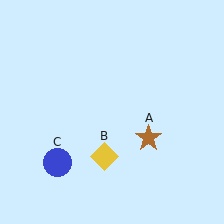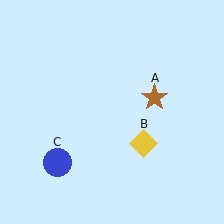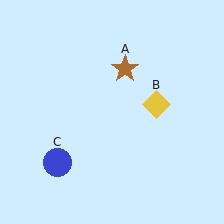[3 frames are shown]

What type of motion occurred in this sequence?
The brown star (object A), yellow diamond (object B) rotated counterclockwise around the center of the scene.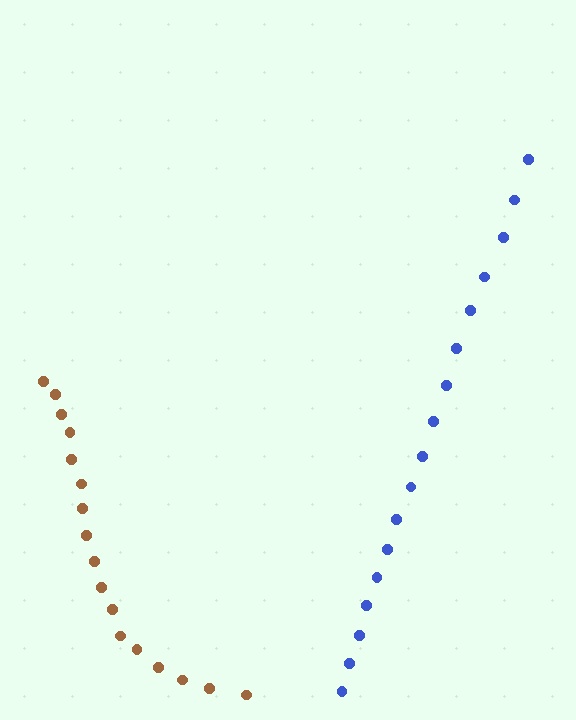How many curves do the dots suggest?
There are 2 distinct paths.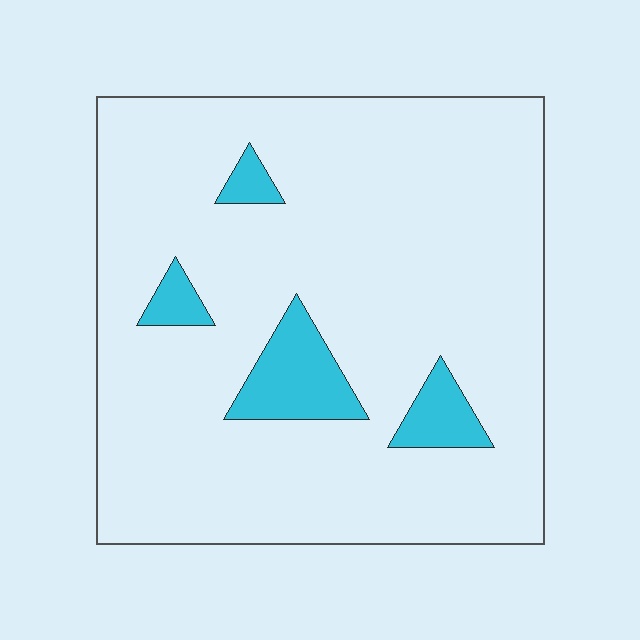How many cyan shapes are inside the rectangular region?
4.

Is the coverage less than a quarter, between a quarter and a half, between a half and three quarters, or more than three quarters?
Less than a quarter.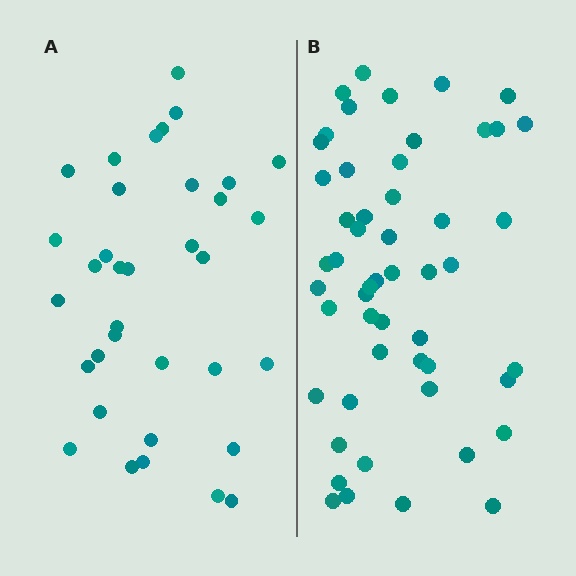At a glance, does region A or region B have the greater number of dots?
Region B (the right region) has more dots.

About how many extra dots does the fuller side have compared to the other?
Region B has approximately 15 more dots than region A.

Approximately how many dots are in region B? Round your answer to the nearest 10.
About 50 dots. (The exact count is 52, which rounds to 50.)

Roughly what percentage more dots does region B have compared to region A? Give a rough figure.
About 50% more.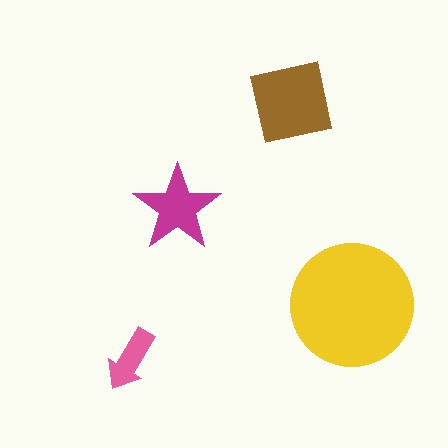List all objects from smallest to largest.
The pink arrow, the magenta star, the brown square, the yellow circle.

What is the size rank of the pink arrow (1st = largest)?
4th.